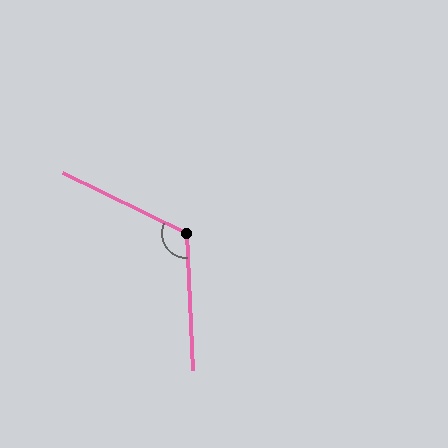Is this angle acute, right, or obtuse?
It is obtuse.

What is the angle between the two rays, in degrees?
Approximately 118 degrees.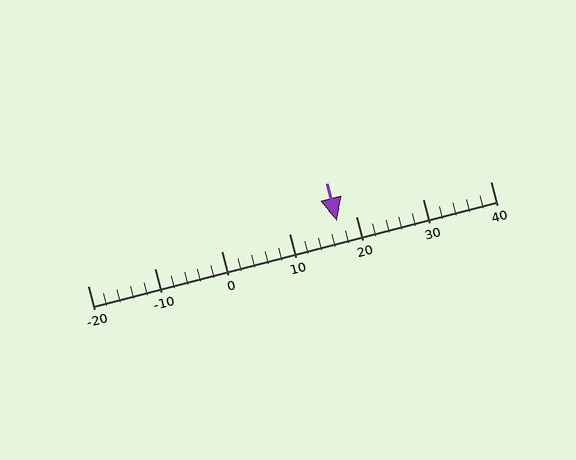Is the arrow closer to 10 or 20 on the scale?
The arrow is closer to 20.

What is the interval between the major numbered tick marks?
The major tick marks are spaced 10 units apart.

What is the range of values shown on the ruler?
The ruler shows values from -20 to 40.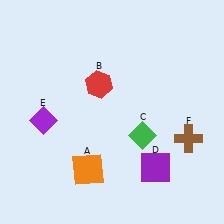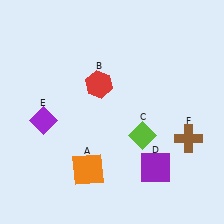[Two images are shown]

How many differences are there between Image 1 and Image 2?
There is 1 difference between the two images.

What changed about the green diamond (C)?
In Image 1, C is green. In Image 2, it changed to lime.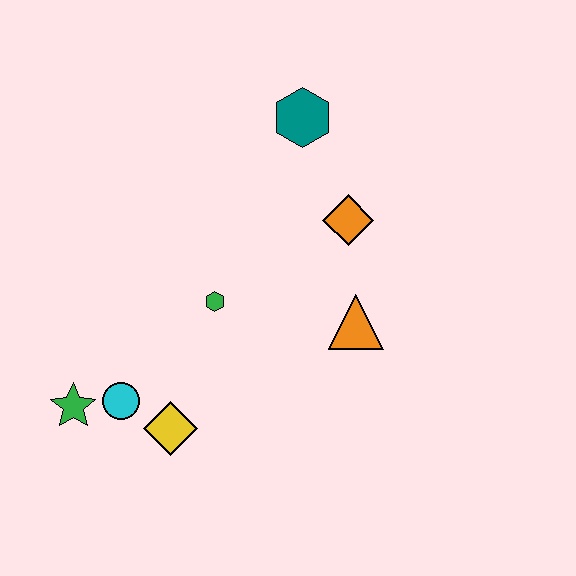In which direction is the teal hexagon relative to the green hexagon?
The teal hexagon is above the green hexagon.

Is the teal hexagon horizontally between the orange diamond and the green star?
Yes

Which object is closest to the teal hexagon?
The orange diamond is closest to the teal hexagon.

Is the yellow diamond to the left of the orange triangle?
Yes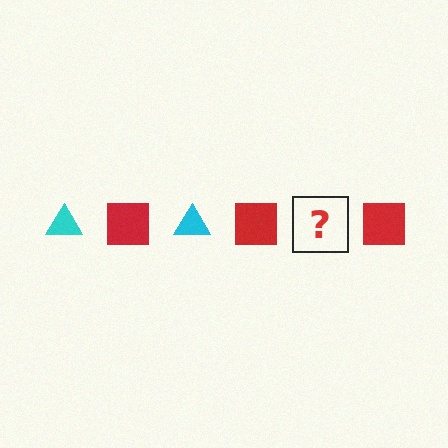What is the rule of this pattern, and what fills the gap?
The rule is that the pattern alternates between cyan triangle and red square. The gap should be filled with a cyan triangle.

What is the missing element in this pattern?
The missing element is a cyan triangle.